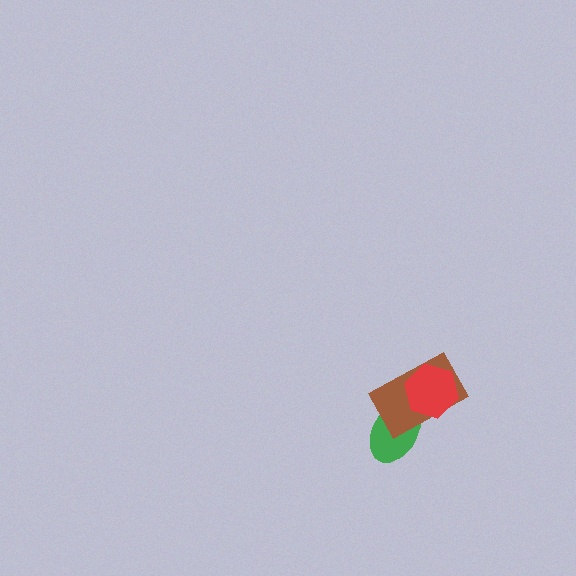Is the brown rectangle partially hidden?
Yes, it is partially covered by another shape.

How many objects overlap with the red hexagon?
2 objects overlap with the red hexagon.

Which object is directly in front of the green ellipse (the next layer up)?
The brown rectangle is directly in front of the green ellipse.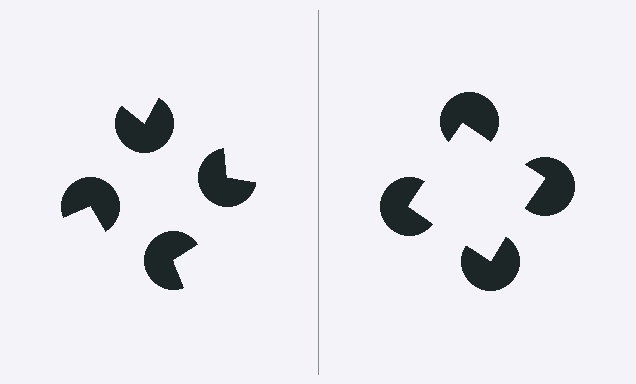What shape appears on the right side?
An illusory square.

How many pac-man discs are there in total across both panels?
8 — 4 on each side.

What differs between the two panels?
The pac-man discs are positioned identically on both sides; only the wedge orientations differ. On the right they align to a square; on the left they are misaligned.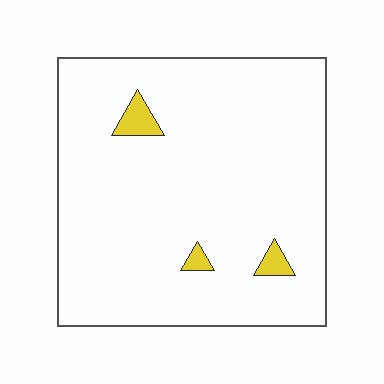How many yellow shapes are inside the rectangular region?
3.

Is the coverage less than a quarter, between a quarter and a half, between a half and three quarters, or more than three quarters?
Less than a quarter.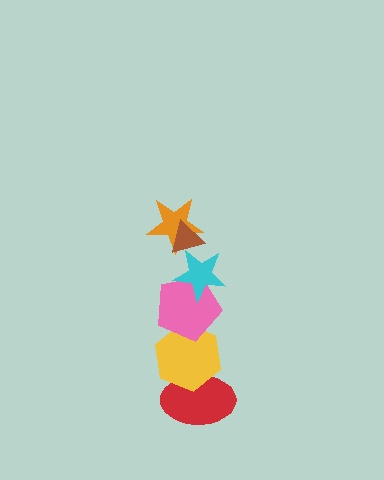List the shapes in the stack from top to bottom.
From top to bottom: the brown triangle, the orange star, the cyan star, the pink pentagon, the yellow hexagon, the red ellipse.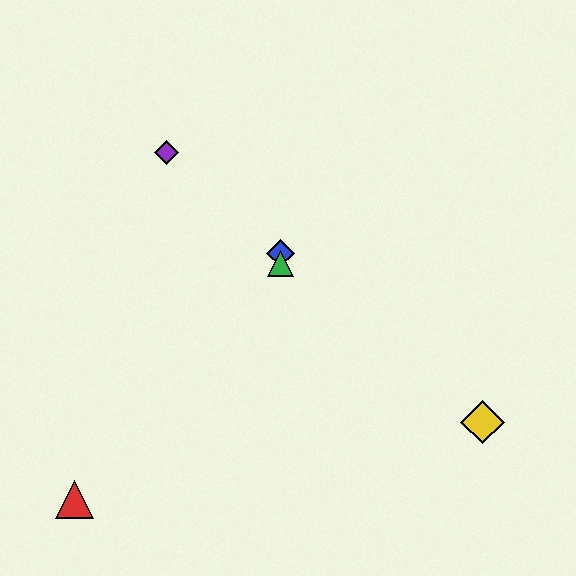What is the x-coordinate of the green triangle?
The green triangle is at x≈280.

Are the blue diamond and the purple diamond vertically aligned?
No, the blue diamond is at x≈280 and the purple diamond is at x≈166.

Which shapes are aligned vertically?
The blue diamond, the green triangle are aligned vertically.